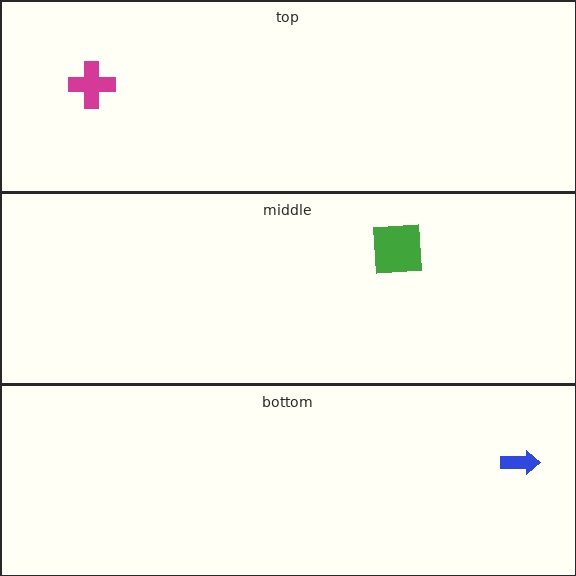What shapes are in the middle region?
The green square.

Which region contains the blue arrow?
The bottom region.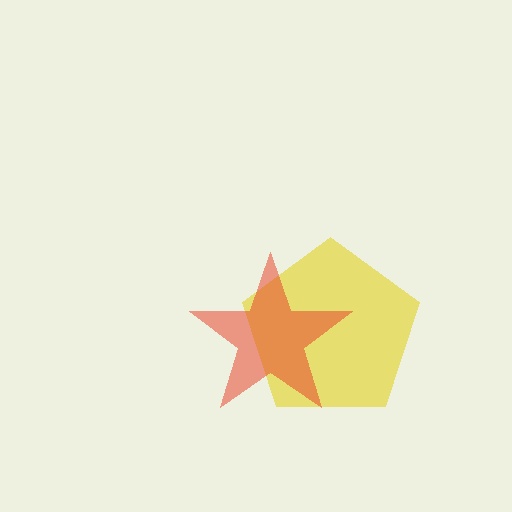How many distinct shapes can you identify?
There are 2 distinct shapes: a yellow pentagon, a red star.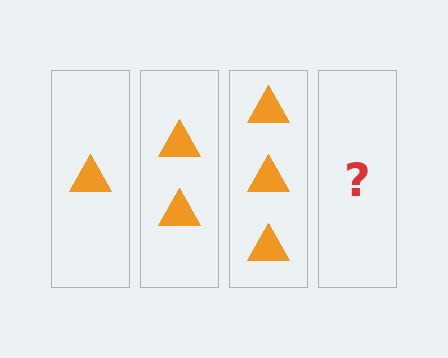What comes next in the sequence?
The next element should be 4 triangles.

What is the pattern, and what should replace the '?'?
The pattern is that each step adds one more triangle. The '?' should be 4 triangles.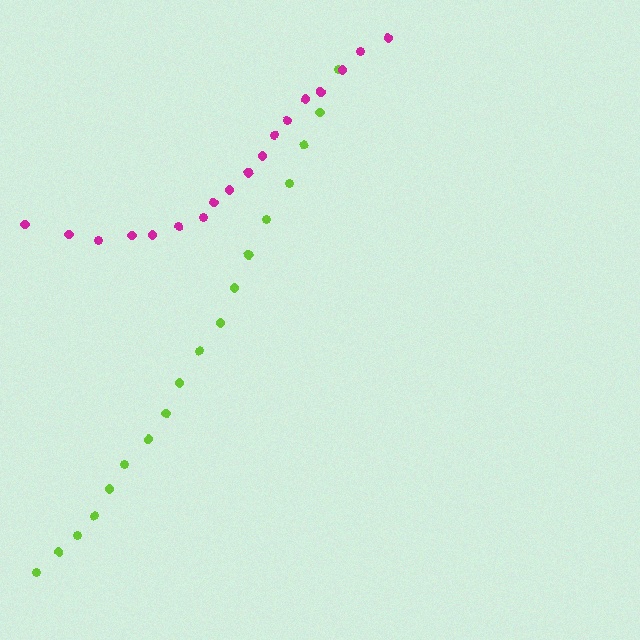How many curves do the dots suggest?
There are 2 distinct paths.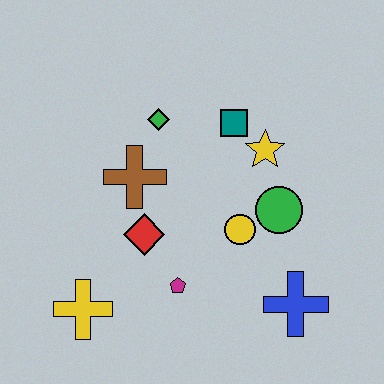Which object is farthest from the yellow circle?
The yellow cross is farthest from the yellow circle.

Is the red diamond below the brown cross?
Yes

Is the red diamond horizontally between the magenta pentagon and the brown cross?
Yes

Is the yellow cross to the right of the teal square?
No